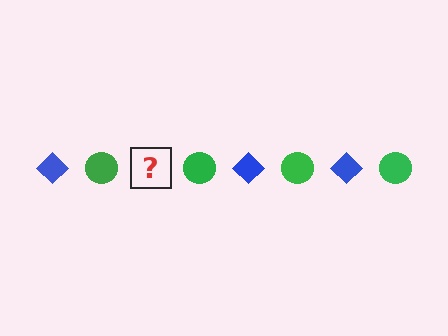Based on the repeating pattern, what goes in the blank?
The blank should be a blue diamond.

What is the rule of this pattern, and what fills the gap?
The rule is that the pattern alternates between blue diamond and green circle. The gap should be filled with a blue diamond.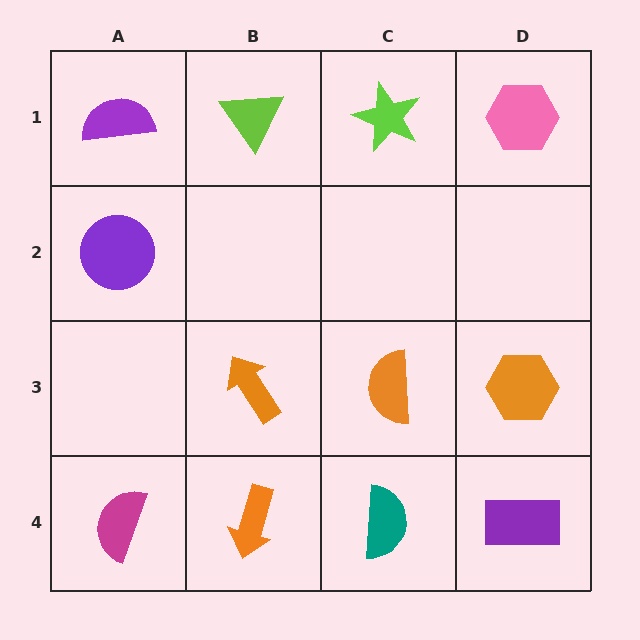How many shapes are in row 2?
1 shape.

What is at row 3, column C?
An orange semicircle.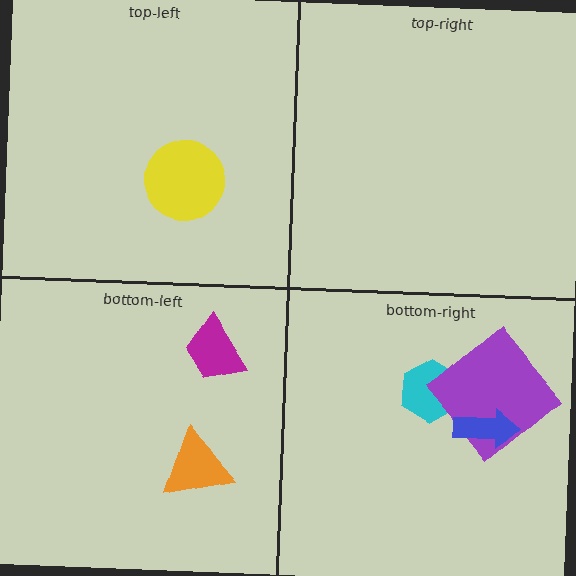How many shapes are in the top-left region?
1.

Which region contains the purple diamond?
The bottom-right region.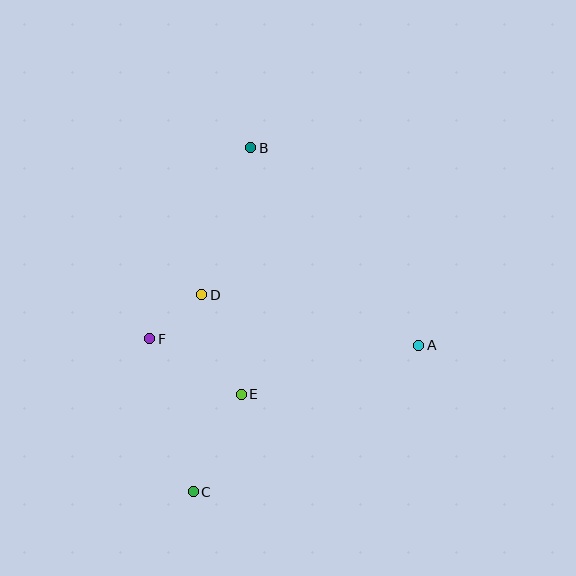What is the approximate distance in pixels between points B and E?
The distance between B and E is approximately 246 pixels.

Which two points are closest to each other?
Points D and F are closest to each other.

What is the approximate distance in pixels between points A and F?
The distance between A and F is approximately 269 pixels.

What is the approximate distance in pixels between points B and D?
The distance between B and D is approximately 155 pixels.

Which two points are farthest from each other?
Points B and C are farthest from each other.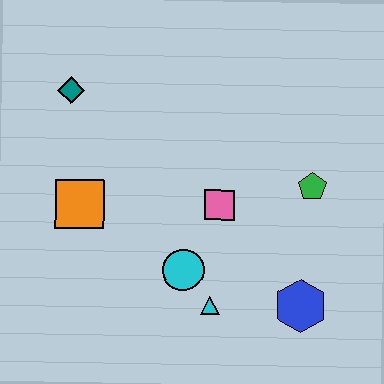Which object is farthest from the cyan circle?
The teal diamond is farthest from the cyan circle.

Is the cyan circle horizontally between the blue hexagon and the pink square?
No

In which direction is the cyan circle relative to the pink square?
The cyan circle is below the pink square.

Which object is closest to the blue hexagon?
The cyan triangle is closest to the blue hexagon.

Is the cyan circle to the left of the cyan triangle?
Yes